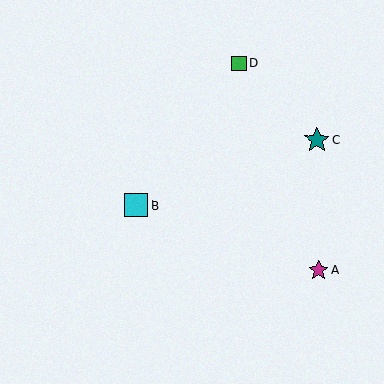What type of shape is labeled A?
Shape A is a magenta star.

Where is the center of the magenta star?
The center of the magenta star is at (318, 270).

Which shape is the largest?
The teal star (labeled C) is the largest.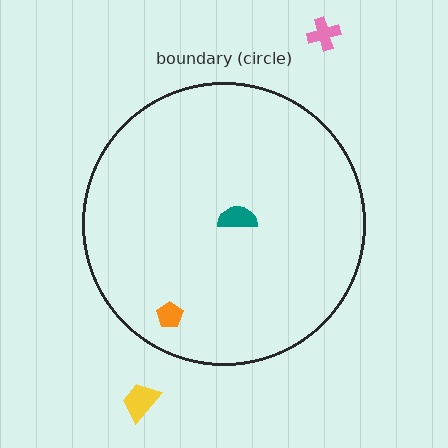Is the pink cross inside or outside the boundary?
Outside.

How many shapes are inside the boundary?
2 inside, 2 outside.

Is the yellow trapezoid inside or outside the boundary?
Outside.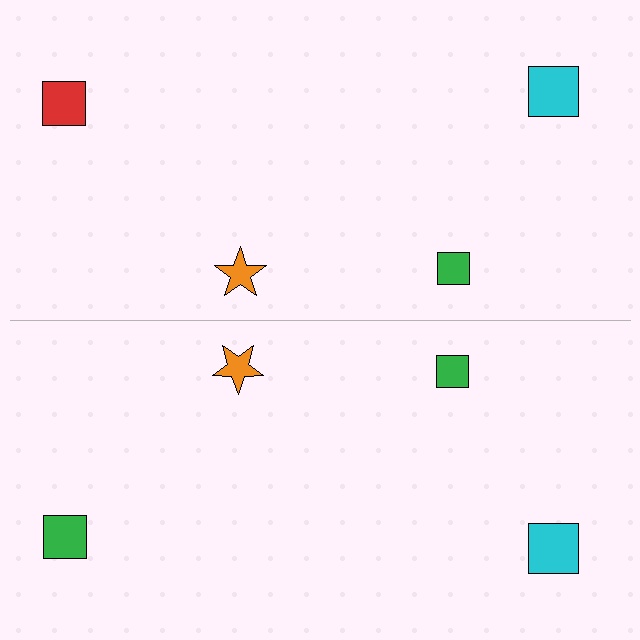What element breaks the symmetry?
The green square on the bottom side breaks the symmetry — its mirror counterpart is red.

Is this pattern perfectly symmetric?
No, the pattern is not perfectly symmetric. The green square on the bottom side breaks the symmetry — its mirror counterpart is red.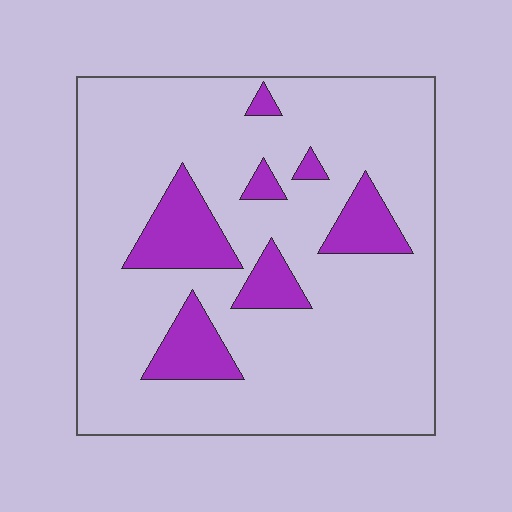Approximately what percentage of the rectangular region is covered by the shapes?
Approximately 15%.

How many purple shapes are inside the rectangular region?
7.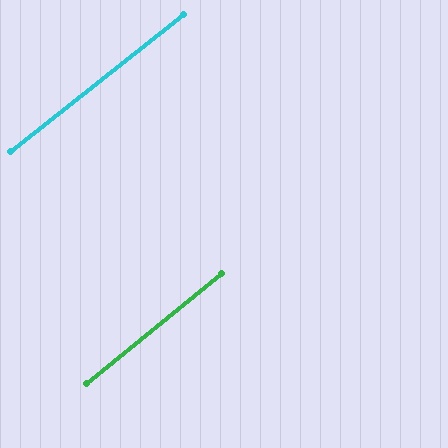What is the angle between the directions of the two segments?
Approximately 1 degree.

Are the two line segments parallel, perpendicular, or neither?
Parallel — their directions differ by only 1.1°.